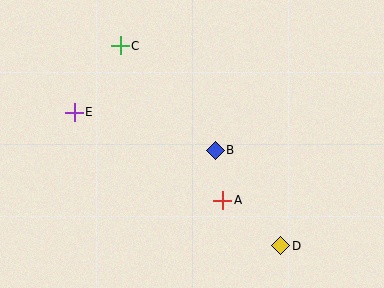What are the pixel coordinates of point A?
Point A is at (223, 200).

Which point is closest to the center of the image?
Point B at (215, 150) is closest to the center.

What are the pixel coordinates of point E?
Point E is at (74, 112).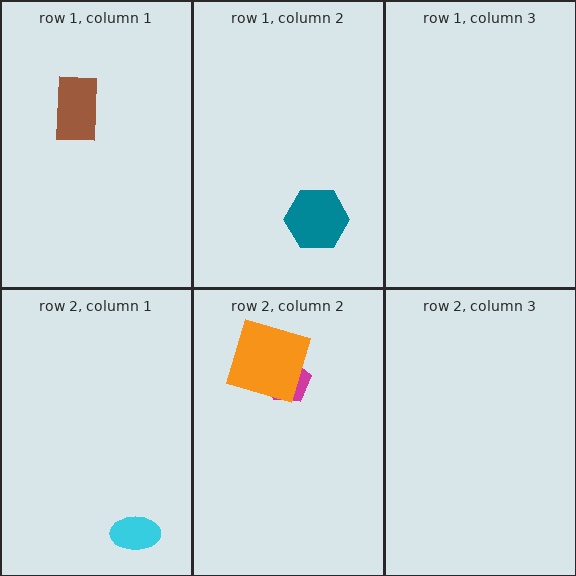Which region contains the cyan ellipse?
The row 2, column 1 region.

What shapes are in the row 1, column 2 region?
The teal hexagon.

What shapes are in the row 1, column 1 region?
The brown rectangle.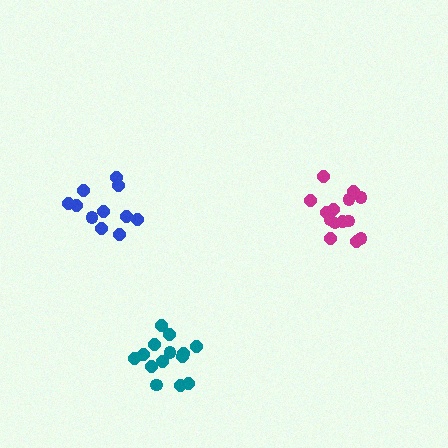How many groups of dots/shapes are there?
There are 3 groups.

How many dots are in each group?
Group 1: 11 dots, Group 2: 14 dots, Group 3: 14 dots (39 total).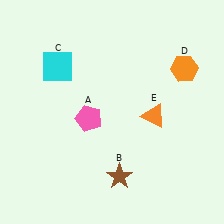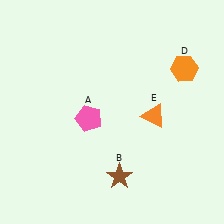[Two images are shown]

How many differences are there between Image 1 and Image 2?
There is 1 difference between the two images.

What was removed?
The cyan square (C) was removed in Image 2.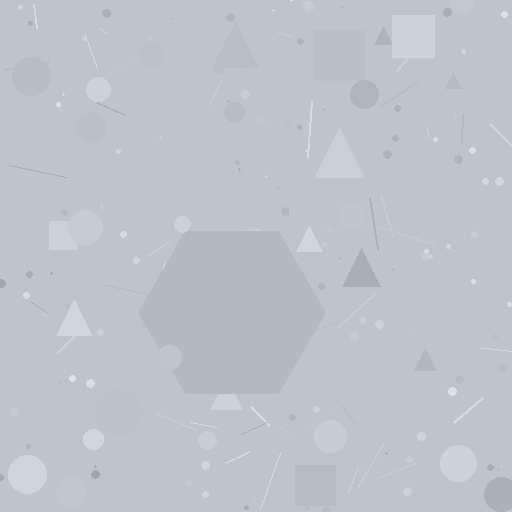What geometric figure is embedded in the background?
A hexagon is embedded in the background.